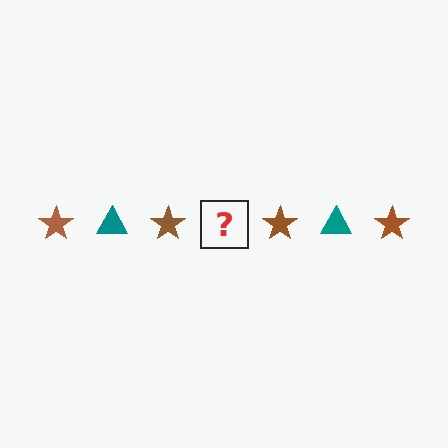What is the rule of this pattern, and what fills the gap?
The rule is that the pattern alternates between brown star and teal triangle. The gap should be filled with a teal triangle.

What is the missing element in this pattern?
The missing element is a teal triangle.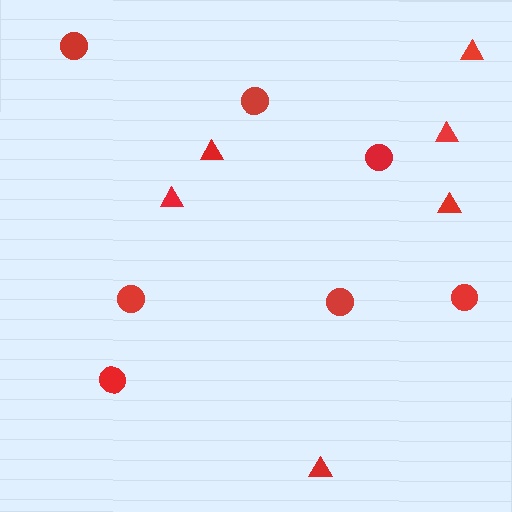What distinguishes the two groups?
There are 2 groups: one group of circles (7) and one group of triangles (6).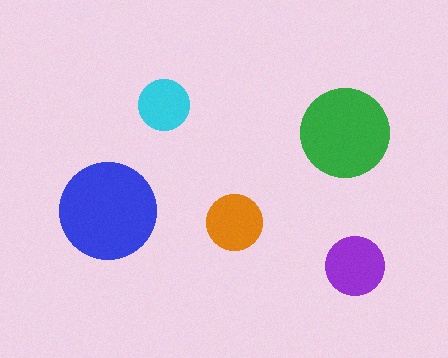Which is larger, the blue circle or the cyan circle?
The blue one.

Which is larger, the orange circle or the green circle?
The green one.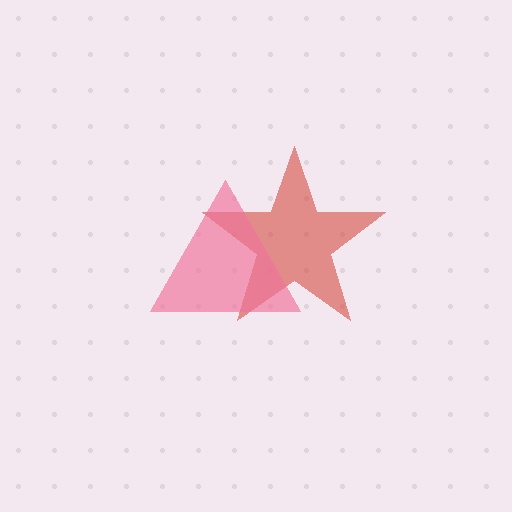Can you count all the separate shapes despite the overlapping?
Yes, there are 2 separate shapes.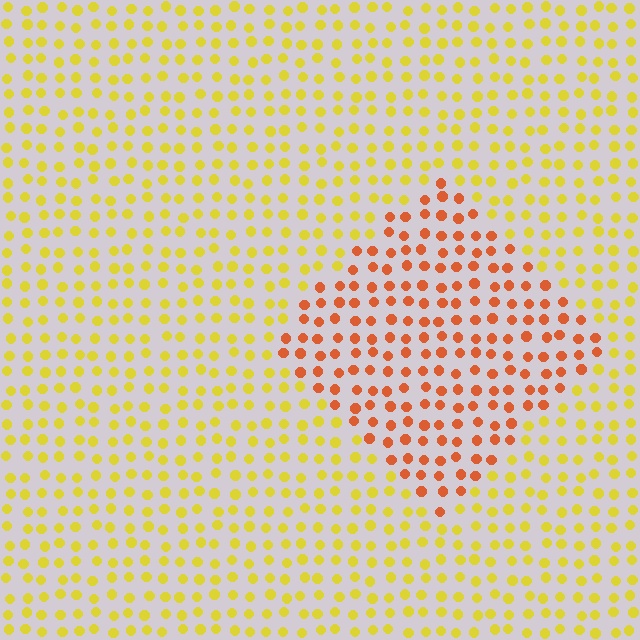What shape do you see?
I see a diamond.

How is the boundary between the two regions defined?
The boundary is defined purely by a slight shift in hue (about 42 degrees). Spacing, size, and orientation are identical on both sides.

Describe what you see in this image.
The image is filled with small yellow elements in a uniform arrangement. A diamond-shaped region is visible where the elements are tinted to a slightly different hue, forming a subtle color boundary.